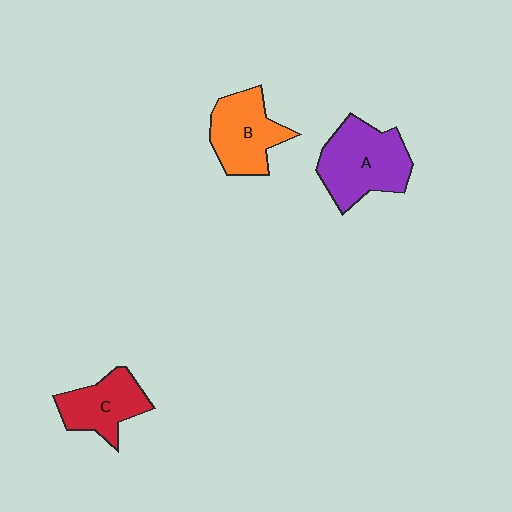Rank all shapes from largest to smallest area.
From largest to smallest: A (purple), B (orange), C (red).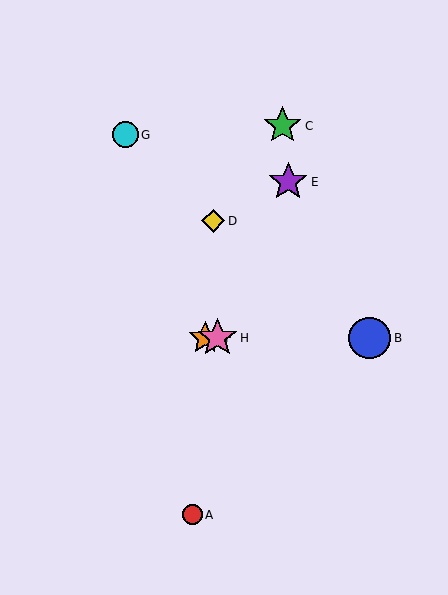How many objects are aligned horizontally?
3 objects (B, F, H) are aligned horizontally.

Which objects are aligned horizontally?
Objects B, F, H are aligned horizontally.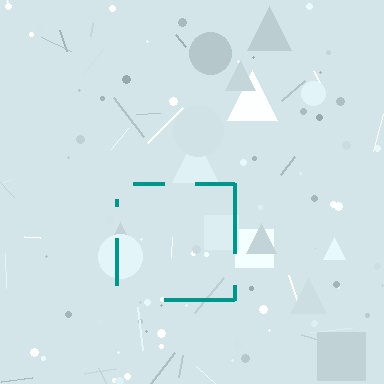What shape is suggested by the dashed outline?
The dashed outline suggests a square.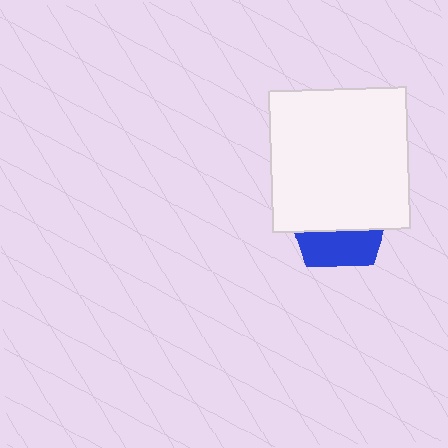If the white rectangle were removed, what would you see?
You would see the complete blue pentagon.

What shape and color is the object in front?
The object in front is a white rectangle.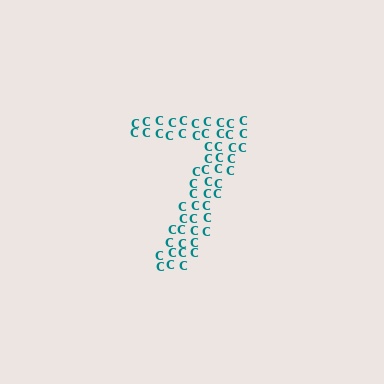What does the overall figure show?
The overall figure shows the digit 7.